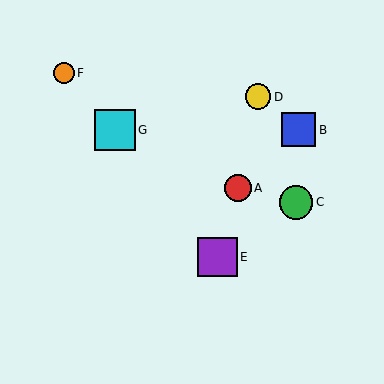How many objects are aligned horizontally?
2 objects (B, G) are aligned horizontally.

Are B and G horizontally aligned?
Yes, both are at y≈130.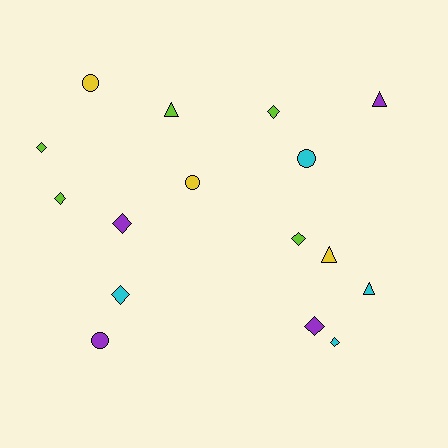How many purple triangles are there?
There is 1 purple triangle.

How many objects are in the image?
There are 16 objects.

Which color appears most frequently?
Lime, with 5 objects.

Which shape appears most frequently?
Diamond, with 8 objects.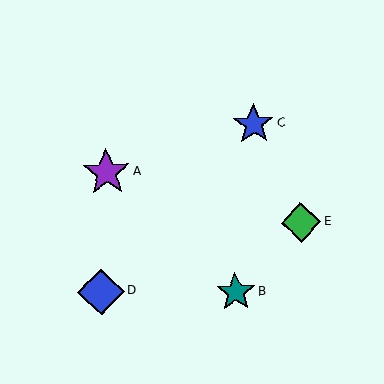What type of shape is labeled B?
Shape B is a teal star.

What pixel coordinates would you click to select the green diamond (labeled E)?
Click at (301, 222) to select the green diamond E.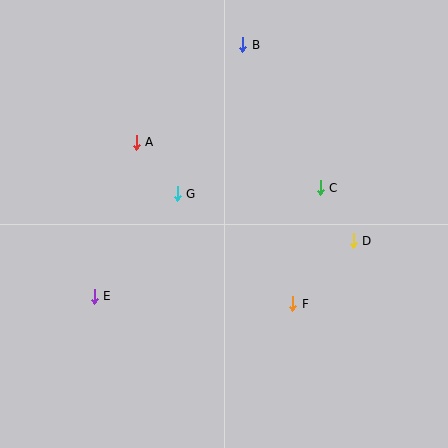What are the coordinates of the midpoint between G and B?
The midpoint between G and B is at (210, 119).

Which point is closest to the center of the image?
Point G at (177, 194) is closest to the center.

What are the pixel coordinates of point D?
Point D is at (353, 241).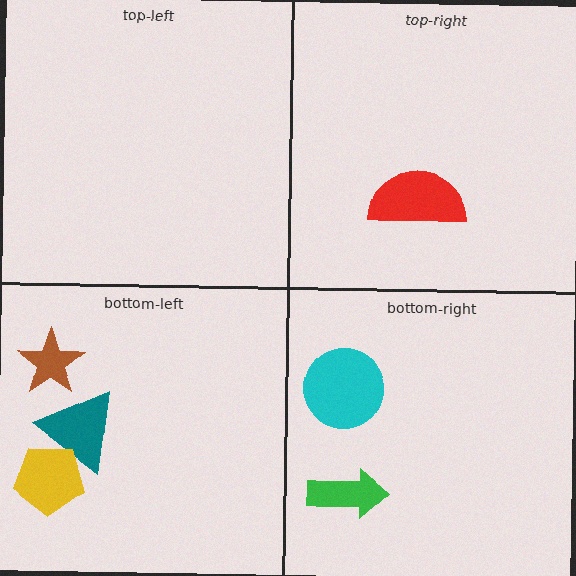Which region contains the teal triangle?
The bottom-left region.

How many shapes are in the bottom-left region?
3.